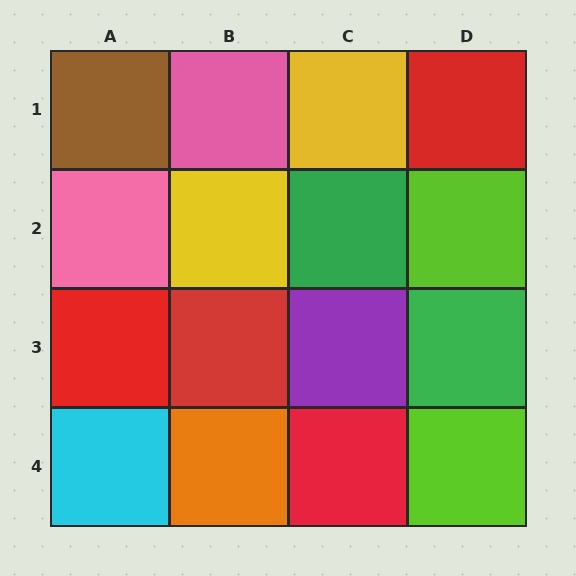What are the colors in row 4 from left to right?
Cyan, orange, red, lime.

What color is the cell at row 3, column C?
Purple.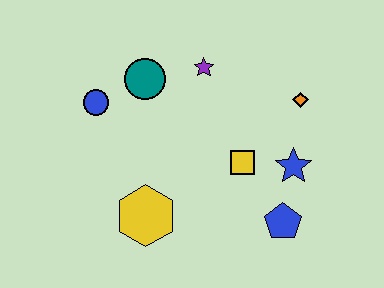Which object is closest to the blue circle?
The teal circle is closest to the blue circle.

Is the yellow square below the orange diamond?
Yes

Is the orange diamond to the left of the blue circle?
No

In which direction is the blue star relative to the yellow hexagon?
The blue star is to the right of the yellow hexagon.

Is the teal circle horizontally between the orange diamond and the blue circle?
Yes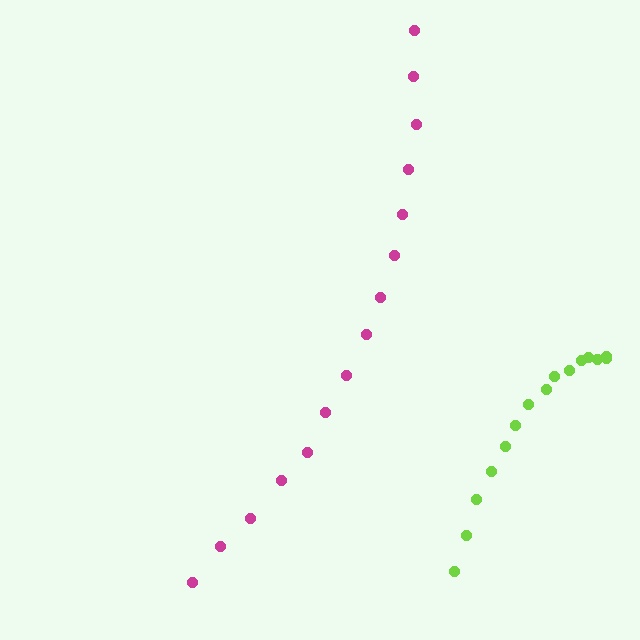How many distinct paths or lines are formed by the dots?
There are 2 distinct paths.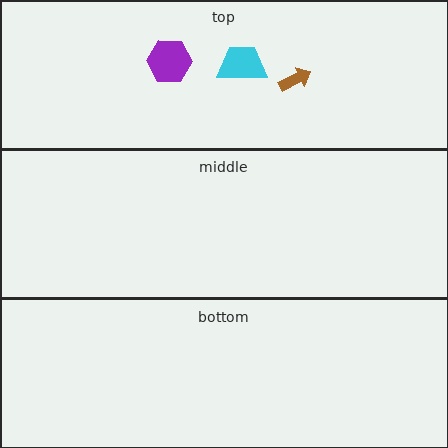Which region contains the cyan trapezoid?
The top region.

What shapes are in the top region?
The brown arrow, the purple hexagon, the cyan trapezoid.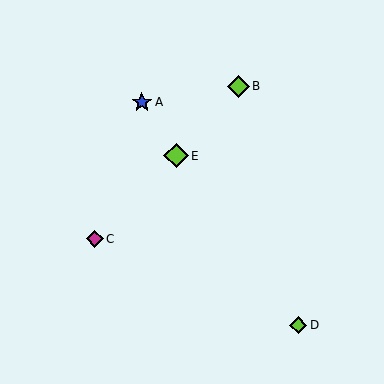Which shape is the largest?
The lime diamond (labeled E) is the largest.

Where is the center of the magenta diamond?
The center of the magenta diamond is at (95, 239).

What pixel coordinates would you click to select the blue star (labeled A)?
Click at (142, 102) to select the blue star A.